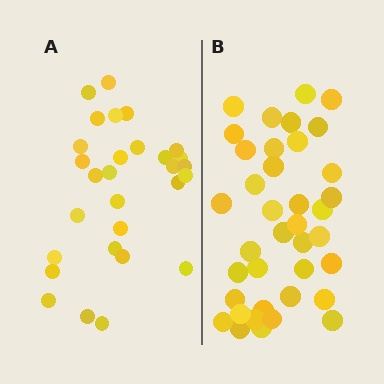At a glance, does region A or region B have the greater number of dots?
Region B (the right region) has more dots.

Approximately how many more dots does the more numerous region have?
Region B has roughly 8 or so more dots than region A.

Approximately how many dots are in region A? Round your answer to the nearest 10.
About 30 dots. (The exact count is 29, which rounds to 30.)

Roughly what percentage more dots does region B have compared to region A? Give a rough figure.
About 30% more.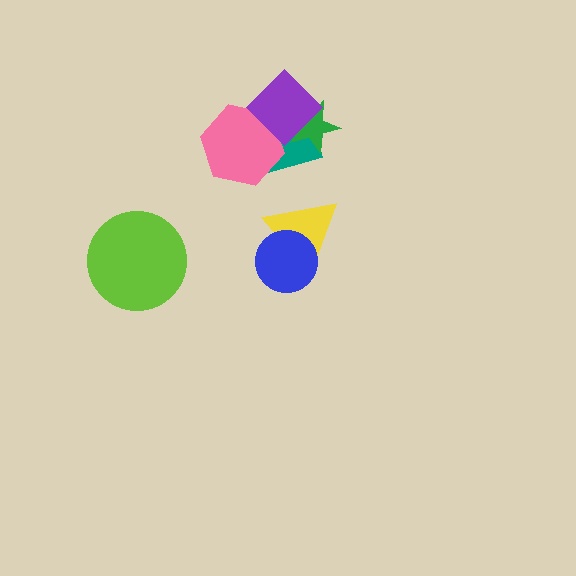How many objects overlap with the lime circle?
0 objects overlap with the lime circle.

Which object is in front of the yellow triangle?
The blue circle is in front of the yellow triangle.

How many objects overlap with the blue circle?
1 object overlaps with the blue circle.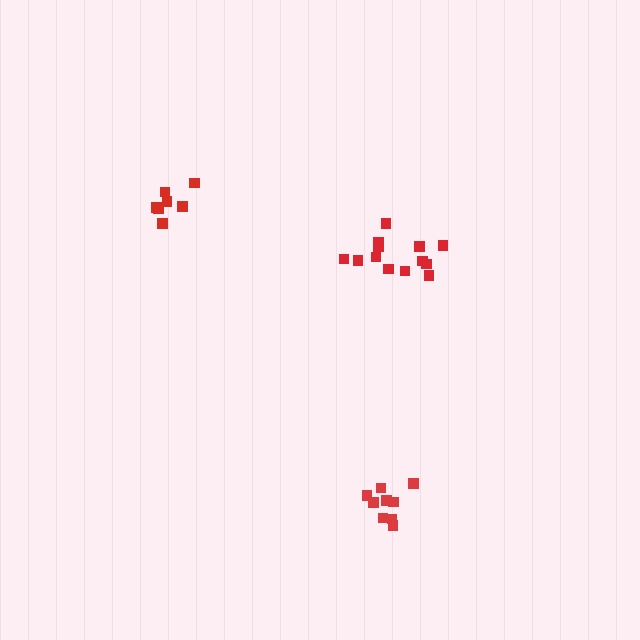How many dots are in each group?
Group 1: 13 dots, Group 2: 9 dots, Group 3: 7 dots (29 total).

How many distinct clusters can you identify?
There are 3 distinct clusters.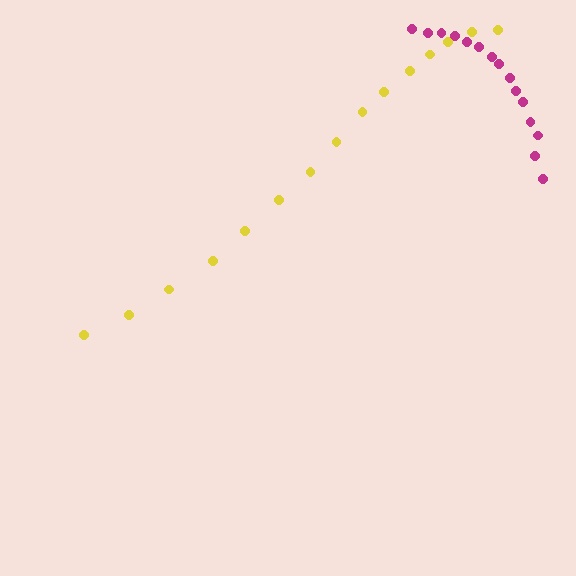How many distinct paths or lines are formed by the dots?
There are 2 distinct paths.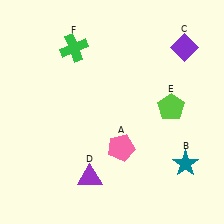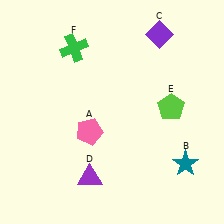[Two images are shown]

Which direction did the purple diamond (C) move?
The purple diamond (C) moved left.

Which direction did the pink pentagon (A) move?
The pink pentagon (A) moved left.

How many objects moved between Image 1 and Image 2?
2 objects moved between the two images.